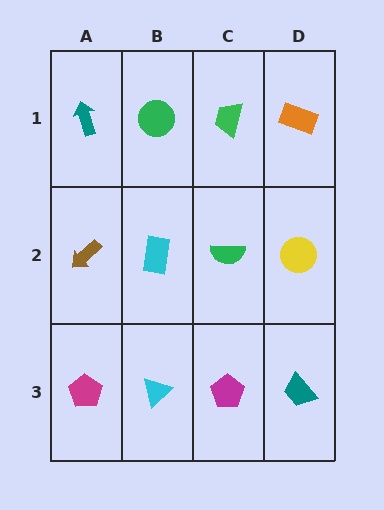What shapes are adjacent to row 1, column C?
A green semicircle (row 2, column C), a green circle (row 1, column B), an orange rectangle (row 1, column D).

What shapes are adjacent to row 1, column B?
A cyan rectangle (row 2, column B), a teal arrow (row 1, column A), a green trapezoid (row 1, column C).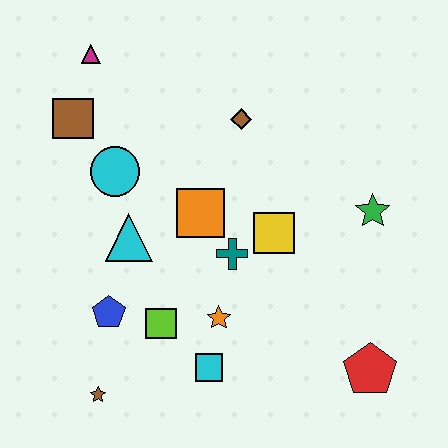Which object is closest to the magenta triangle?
The brown square is closest to the magenta triangle.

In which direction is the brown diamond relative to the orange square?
The brown diamond is above the orange square.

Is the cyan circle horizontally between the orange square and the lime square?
No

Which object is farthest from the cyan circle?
The red pentagon is farthest from the cyan circle.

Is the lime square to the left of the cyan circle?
No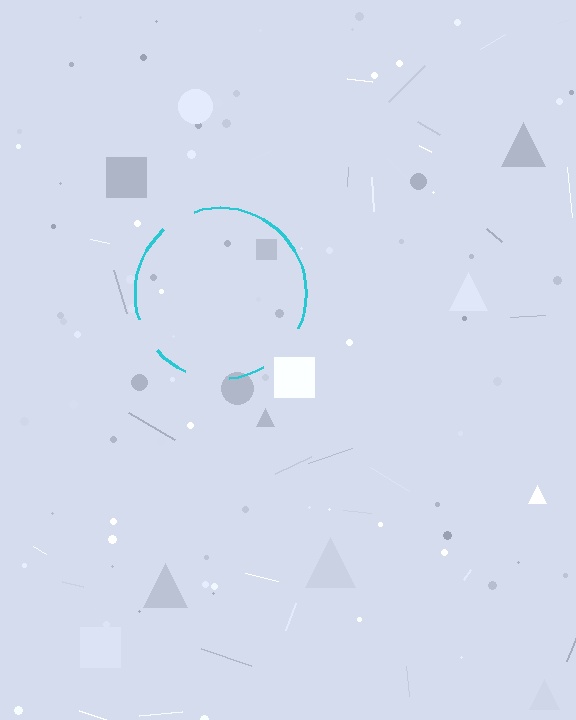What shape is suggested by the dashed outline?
The dashed outline suggests a circle.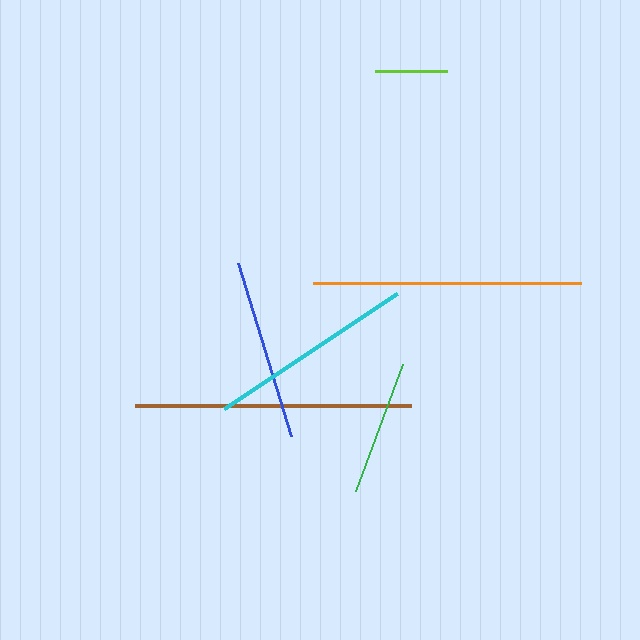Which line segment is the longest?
The brown line is the longest at approximately 277 pixels.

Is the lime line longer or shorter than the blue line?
The blue line is longer than the lime line.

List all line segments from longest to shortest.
From longest to shortest: brown, orange, cyan, blue, green, lime.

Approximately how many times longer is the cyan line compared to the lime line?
The cyan line is approximately 2.9 times the length of the lime line.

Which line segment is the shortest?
The lime line is the shortest at approximately 71 pixels.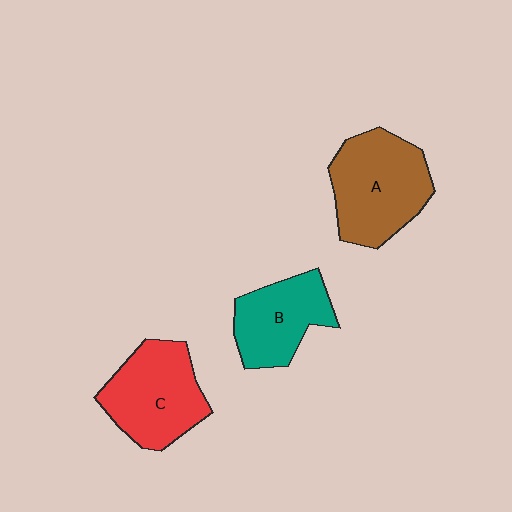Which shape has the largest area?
Shape A (brown).